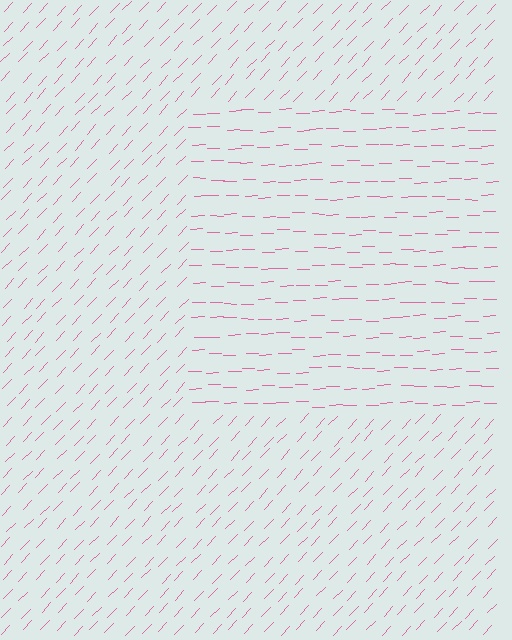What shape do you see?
I see a rectangle.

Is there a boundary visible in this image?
Yes, there is a texture boundary formed by a change in line orientation.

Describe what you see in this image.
The image is filled with small pink line segments. A rectangle region in the image has lines oriented differently from the surrounding lines, creating a visible texture boundary.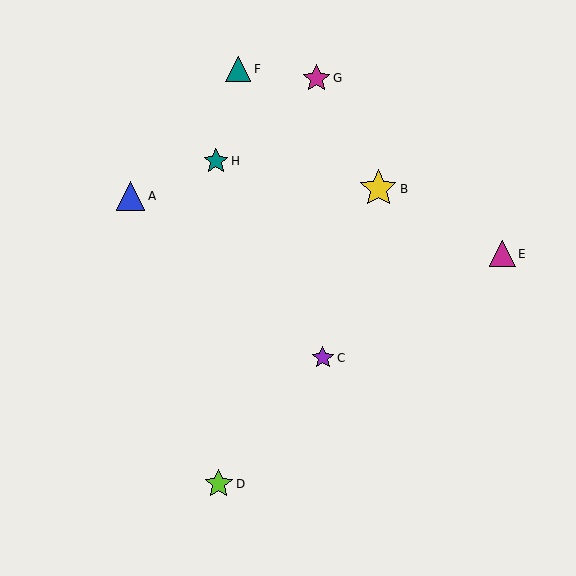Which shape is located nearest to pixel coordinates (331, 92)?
The magenta star (labeled G) at (317, 78) is nearest to that location.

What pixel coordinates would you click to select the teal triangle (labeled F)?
Click at (238, 69) to select the teal triangle F.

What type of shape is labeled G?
Shape G is a magenta star.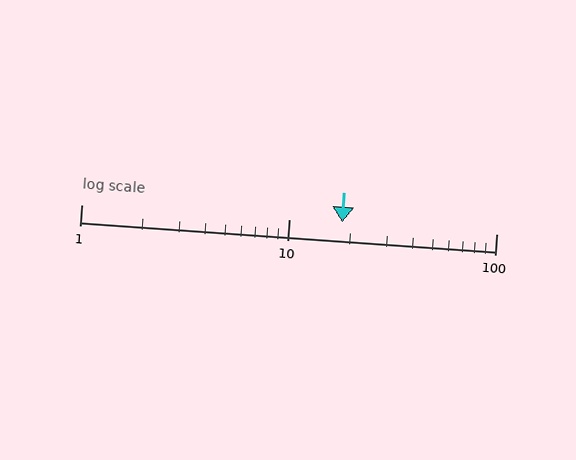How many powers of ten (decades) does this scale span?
The scale spans 2 decades, from 1 to 100.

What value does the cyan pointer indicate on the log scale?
The pointer indicates approximately 18.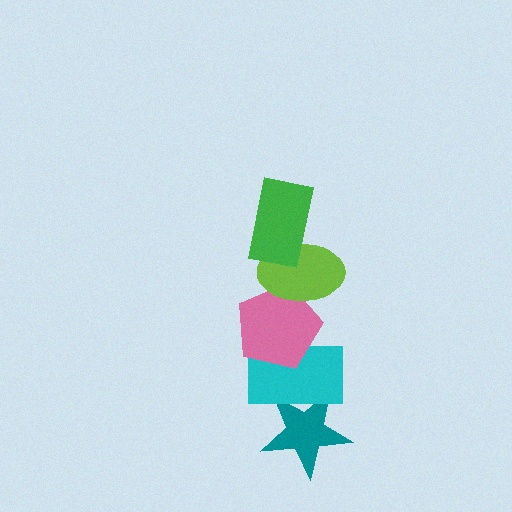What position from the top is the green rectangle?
The green rectangle is 1st from the top.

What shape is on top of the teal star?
The cyan rectangle is on top of the teal star.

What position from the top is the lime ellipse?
The lime ellipse is 2nd from the top.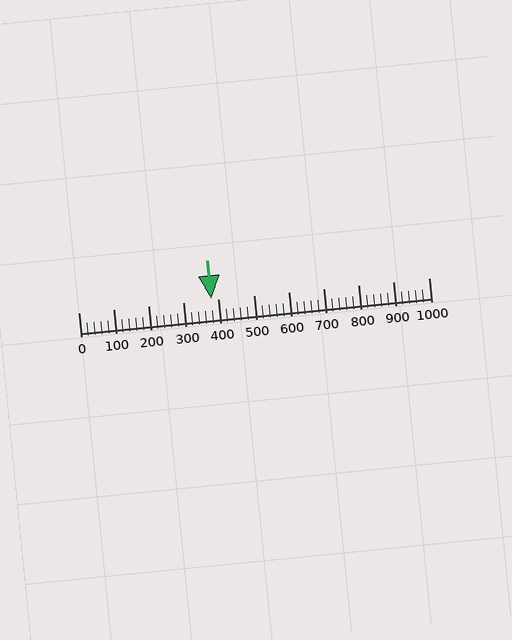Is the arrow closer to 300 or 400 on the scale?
The arrow is closer to 400.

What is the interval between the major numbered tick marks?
The major tick marks are spaced 100 units apart.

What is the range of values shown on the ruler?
The ruler shows values from 0 to 1000.